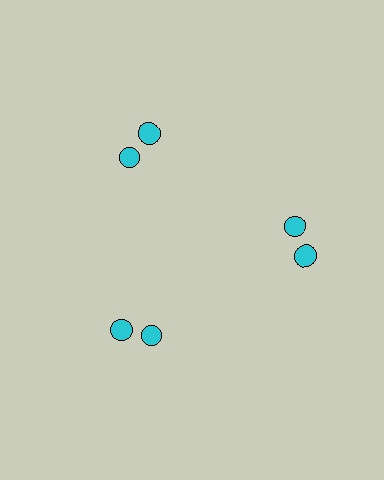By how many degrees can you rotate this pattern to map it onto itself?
The pattern maps onto itself every 120 degrees of rotation.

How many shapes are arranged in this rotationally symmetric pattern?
There are 6 shapes, arranged in 3 groups of 2.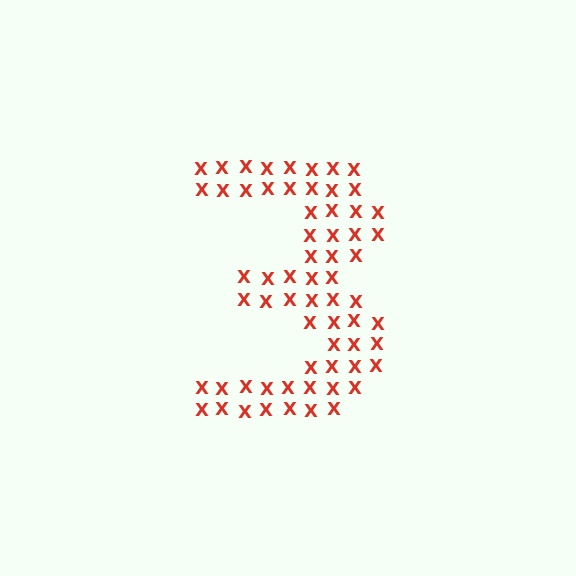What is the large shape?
The large shape is the digit 3.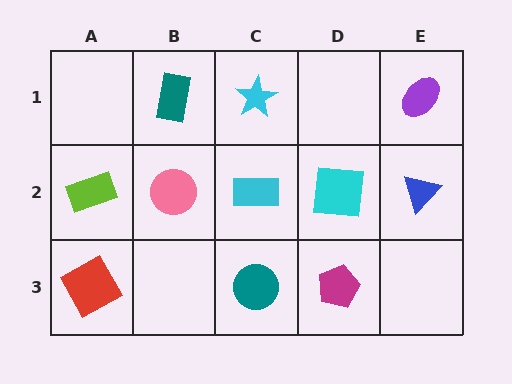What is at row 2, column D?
A cyan square.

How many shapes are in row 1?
3 shapes.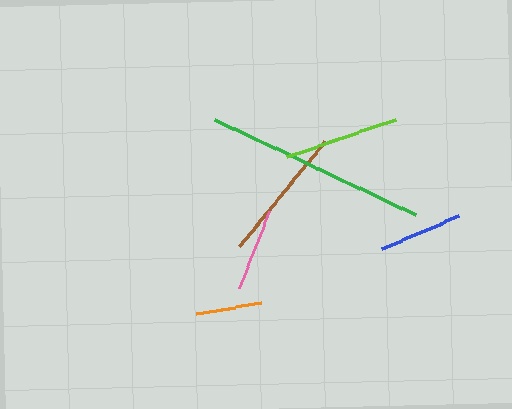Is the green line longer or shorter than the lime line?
The green line is longer than the lime line.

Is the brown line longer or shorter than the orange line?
The brown line is longer than the orange line.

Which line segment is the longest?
The green line is the longest at approximately 223 pixels.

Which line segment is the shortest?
The orange line is the shortest at approximately 67 pixels.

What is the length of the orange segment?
The orange segment is approximately 67 pixels long.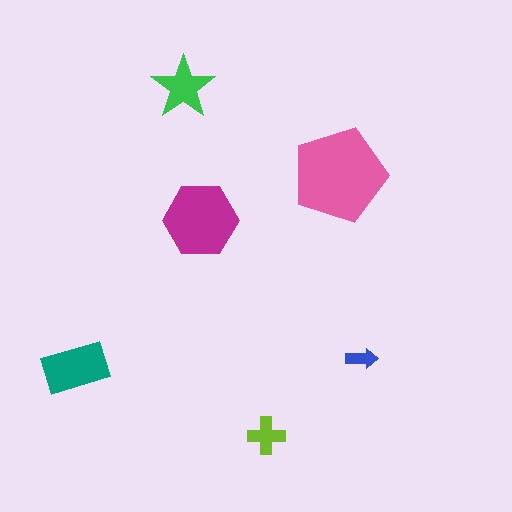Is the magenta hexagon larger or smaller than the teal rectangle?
Larger.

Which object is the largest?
The pink pentagon.